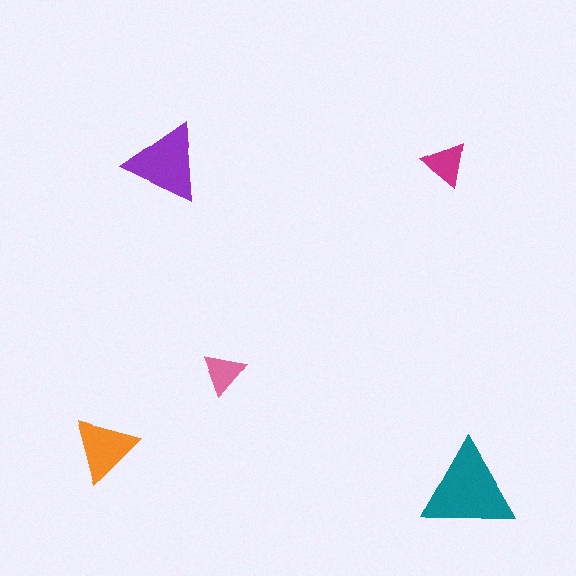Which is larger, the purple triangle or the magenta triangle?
The purple one.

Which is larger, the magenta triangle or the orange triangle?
The orange one.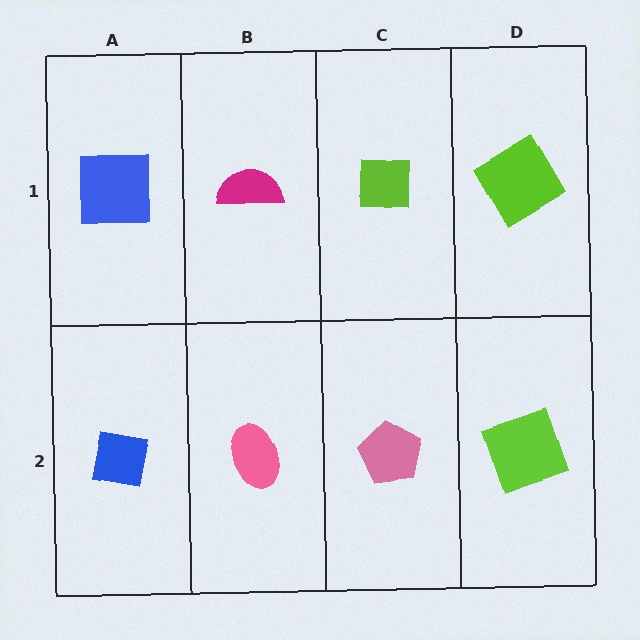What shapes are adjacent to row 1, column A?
A blue square (row 2, column A), a magenta semicircle (row 1, column B).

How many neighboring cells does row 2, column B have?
3.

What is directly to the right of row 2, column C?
A lime square.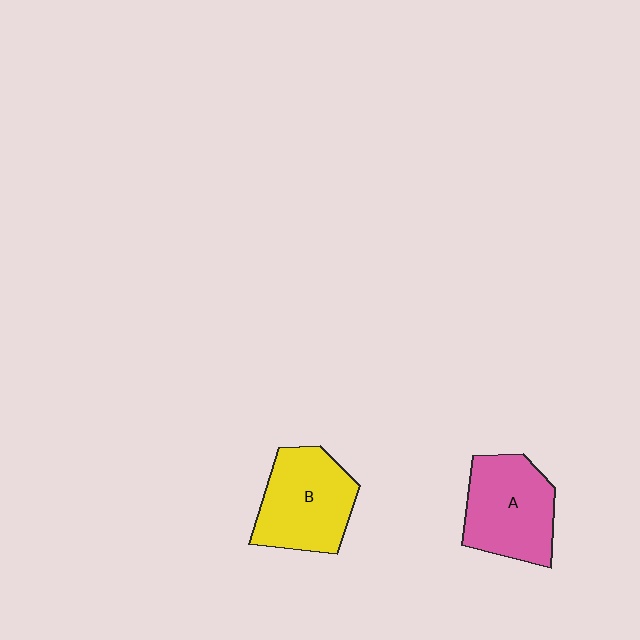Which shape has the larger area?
Shape B (yellow).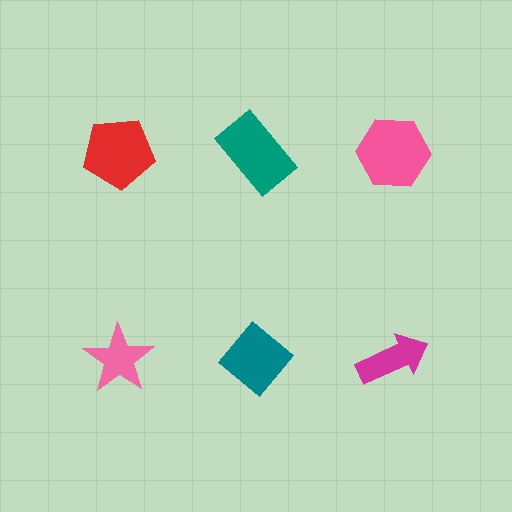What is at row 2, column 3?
A magenta arrow.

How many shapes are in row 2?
3 shapes.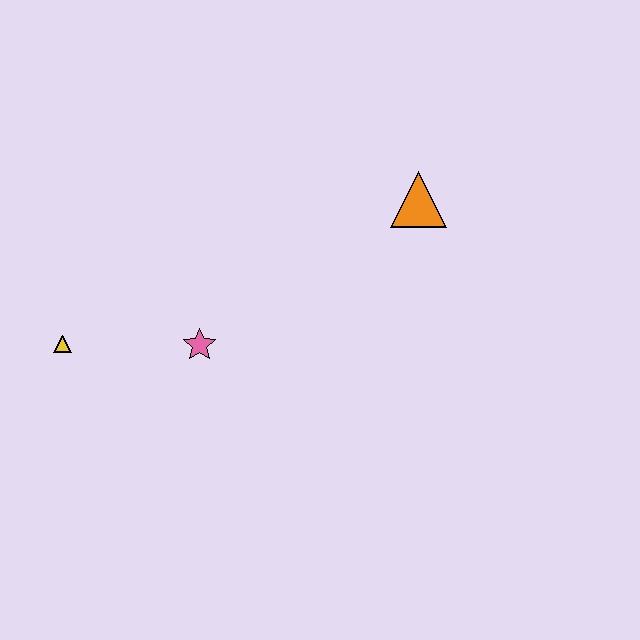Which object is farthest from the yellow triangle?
The orange triangle is farthest from the yellow triangle.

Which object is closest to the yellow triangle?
The pink star is closest to the yellow triangle.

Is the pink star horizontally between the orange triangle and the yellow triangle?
Yes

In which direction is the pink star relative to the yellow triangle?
The pink star is to the right of the yellow triangle.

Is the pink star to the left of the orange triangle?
Yes